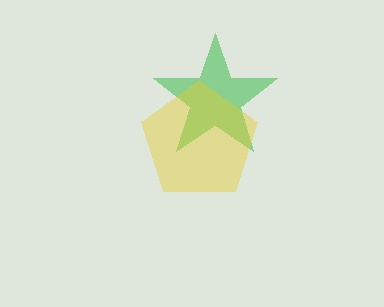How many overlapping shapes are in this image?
There are 2 overlapping shapes in the image.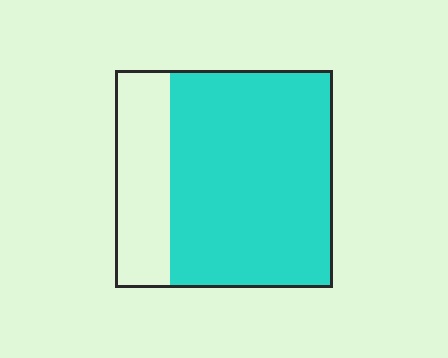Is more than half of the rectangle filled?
Yes.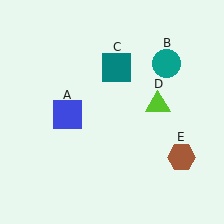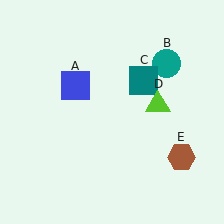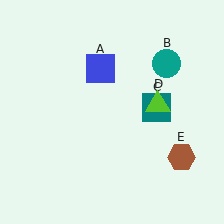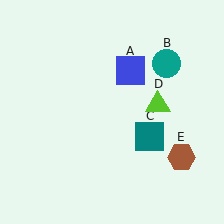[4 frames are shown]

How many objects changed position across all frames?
2 objects changed position: blue square (object A), teal square (object C).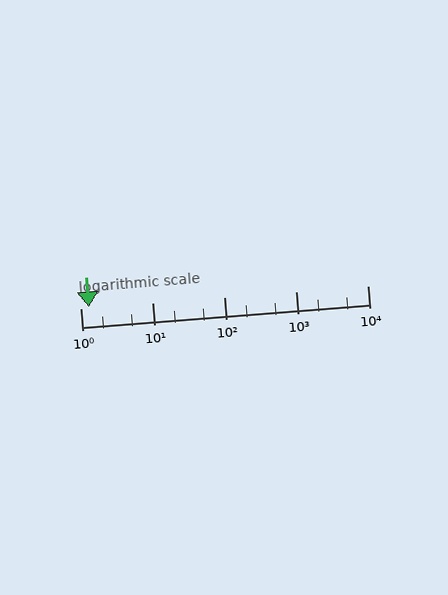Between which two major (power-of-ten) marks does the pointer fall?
The pointer is between 1 and 10.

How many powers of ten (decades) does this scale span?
The scale spans 4 decades, from 1 to 10000.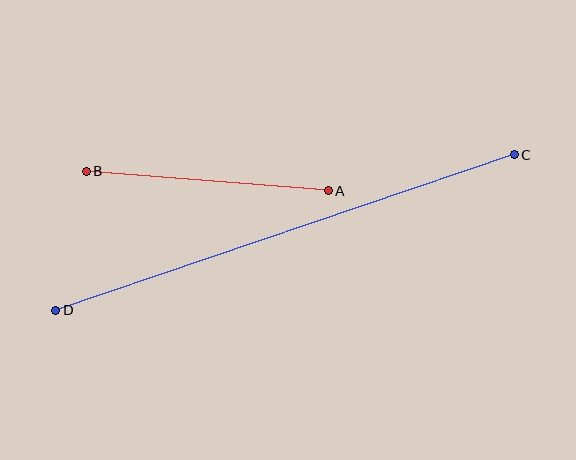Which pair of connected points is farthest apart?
Points C and D are farthest apart.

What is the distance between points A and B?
The distance is approximately 243 pixels.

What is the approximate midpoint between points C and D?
The midpoint is at approximately (285, 232) pixels.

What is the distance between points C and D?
The distance is approximately 484 pixels.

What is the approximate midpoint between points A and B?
The midpoint is at approximately (207, 181) pixels.